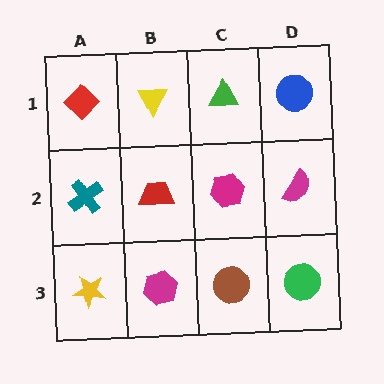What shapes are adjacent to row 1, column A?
A teal cross (row 2, column A), a yellow triangle (row 1, column B).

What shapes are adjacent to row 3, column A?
A teal cross (row 2, column A), a magenta hexagon (row 3, column B).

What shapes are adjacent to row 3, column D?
A magenta semicircle (row 2, column D), a brown circle (row 3, column C).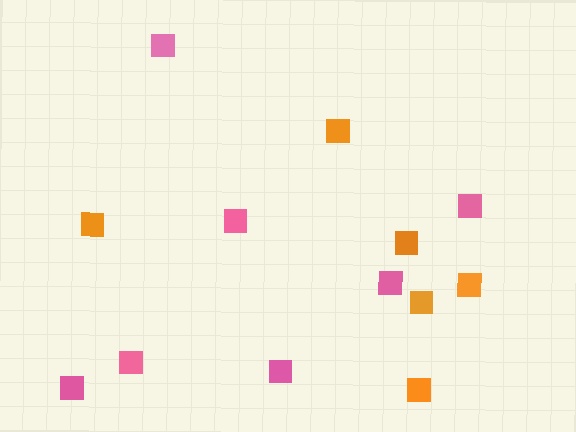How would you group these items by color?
There are 2 groups: one group of pink squares (7) and one group of orange squares (6).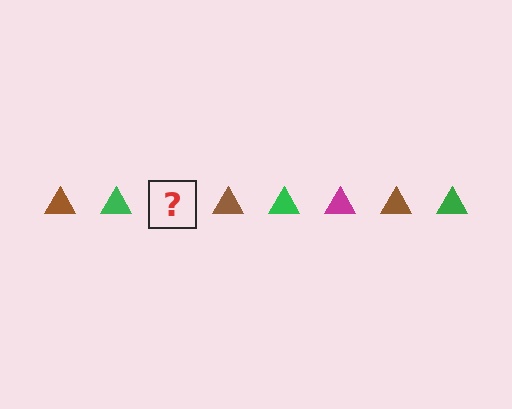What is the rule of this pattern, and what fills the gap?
The rule is that the pattern cycles through brown, green, magenta triangles. The gap should be filled with a magenta triangle.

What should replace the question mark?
The question mark should be replaced with a magenta triangle.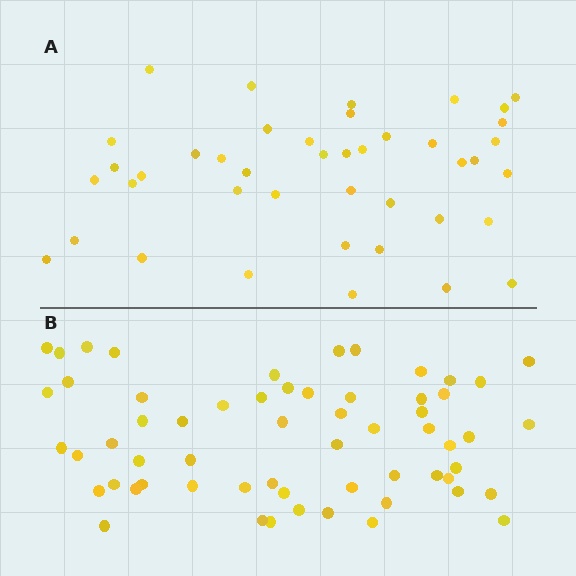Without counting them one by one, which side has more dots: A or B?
Region B (the bottom region) has more dots.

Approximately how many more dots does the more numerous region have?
Region B has approximately 20 more dots than region A.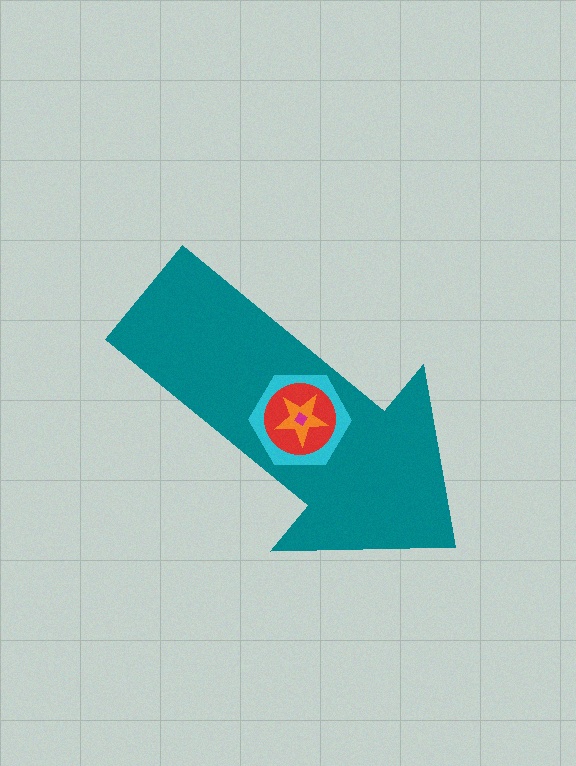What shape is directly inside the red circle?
The orange star.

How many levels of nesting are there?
5.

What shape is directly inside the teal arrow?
The cyan hexagon.